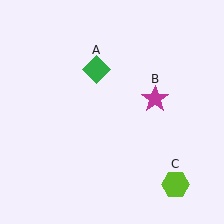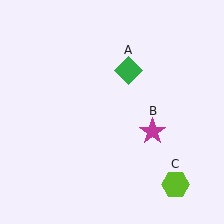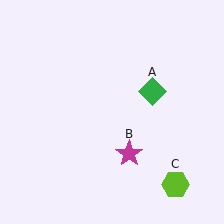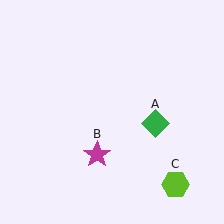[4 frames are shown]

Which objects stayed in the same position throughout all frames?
Lime hexagon (object C) remained stationary.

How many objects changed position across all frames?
2 objects changed position: green diamond (object A), magenta star (object B).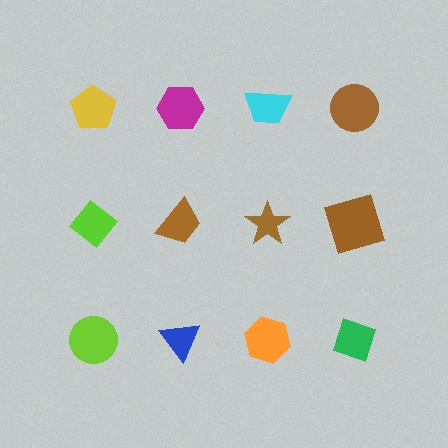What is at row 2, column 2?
A brown trapezoid.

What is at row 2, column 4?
A brown square.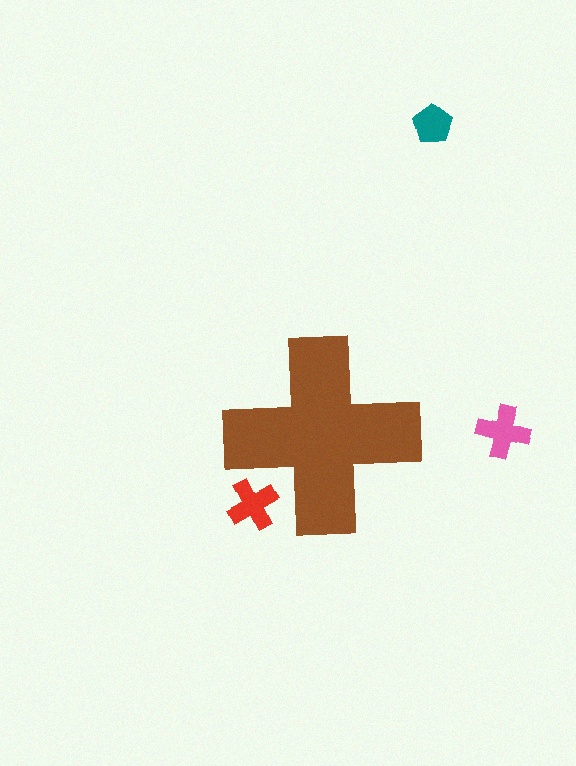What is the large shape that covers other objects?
A brown cross.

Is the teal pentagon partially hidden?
No, the teal pentagon is fully visible.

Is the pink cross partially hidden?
No, the pink cross is fully visible.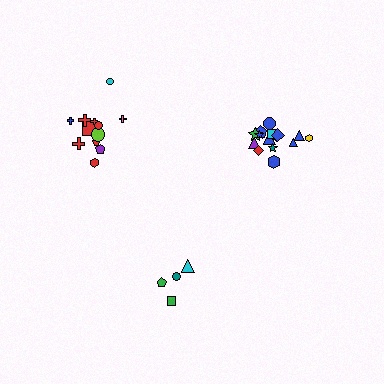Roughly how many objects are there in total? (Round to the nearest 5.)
Roughly 30 objects in total.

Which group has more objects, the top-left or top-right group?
The top-right group.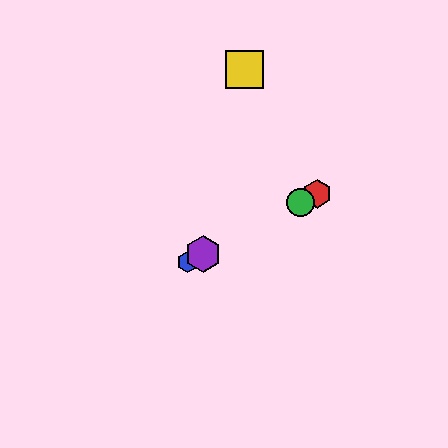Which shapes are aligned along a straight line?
The red hexagon, the blue hexagon, the green circle, the purple hexagon are aligned along a straight line.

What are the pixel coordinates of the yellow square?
The yellow square is at (244, 70).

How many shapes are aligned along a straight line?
4 shapes (the red hexagon, the blue hexagon, the green circle, the purple hexagon) are aligned along a straight line.